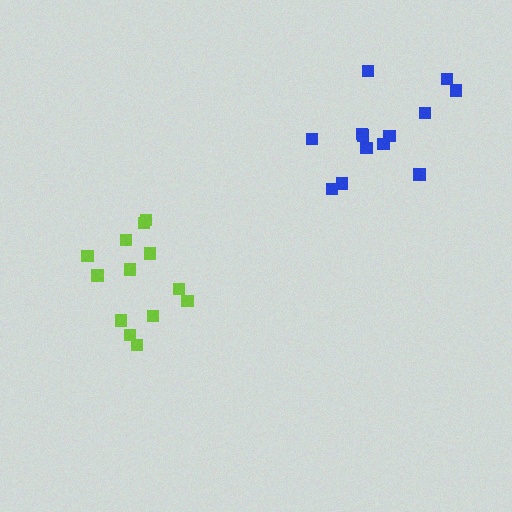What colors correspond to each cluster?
The clusters are colored: blue, lime.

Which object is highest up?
The blue cluster is topmost.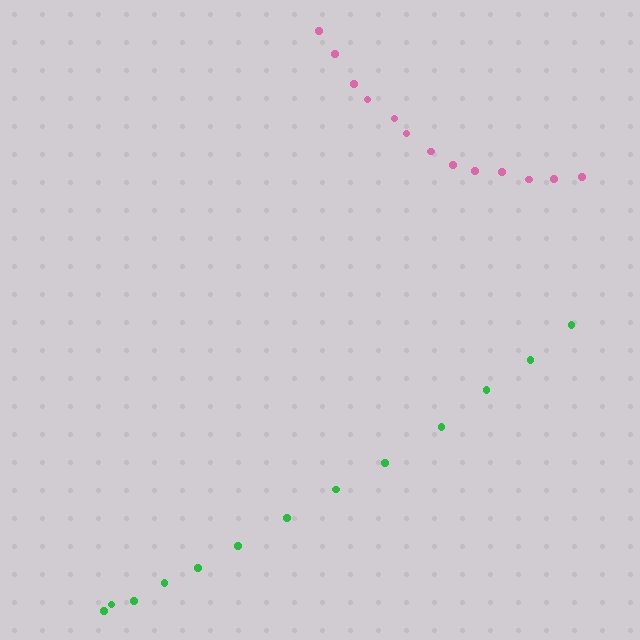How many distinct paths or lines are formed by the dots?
There are 2 distinct paths.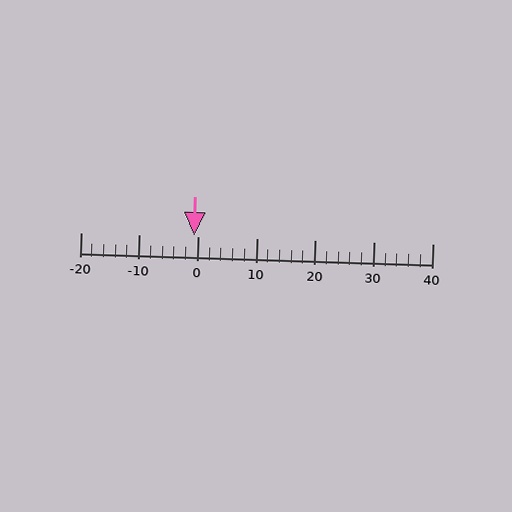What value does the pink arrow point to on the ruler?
The pink arrow points to approximately -1.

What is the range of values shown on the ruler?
The ruler shows values from -20 to 40.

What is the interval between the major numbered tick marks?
The major tick marks are spaced 10 units apart.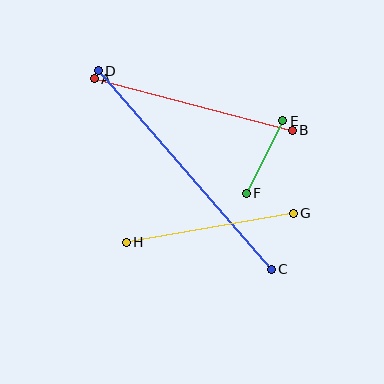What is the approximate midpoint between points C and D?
The midpoint is at approximately (185, 170) pixels.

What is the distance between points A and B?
The distance is approximately 204 pixels.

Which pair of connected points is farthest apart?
Points C and D are farthest apart.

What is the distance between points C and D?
The distance is approximately 264 pixels.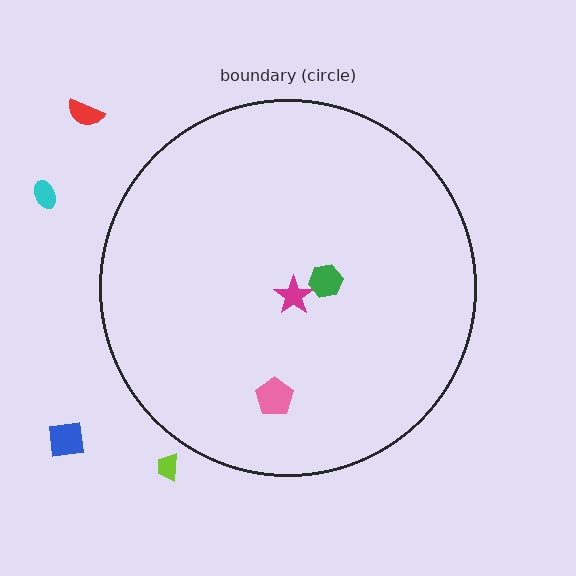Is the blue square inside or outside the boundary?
Outside.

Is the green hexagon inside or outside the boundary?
Inside.